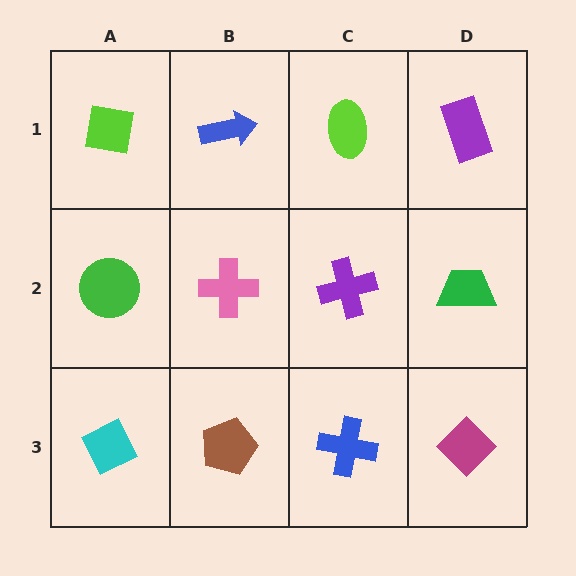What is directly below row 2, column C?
A blue cross.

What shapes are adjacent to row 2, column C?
A lime ellipse (row 1, column C), a blue cross (row 3, column C), a pink cross (row 2, column B), a green trapezoid (row 2, column D).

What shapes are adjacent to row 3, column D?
A green trapezoid (row 2, column D), a blue cross (row 3, column C).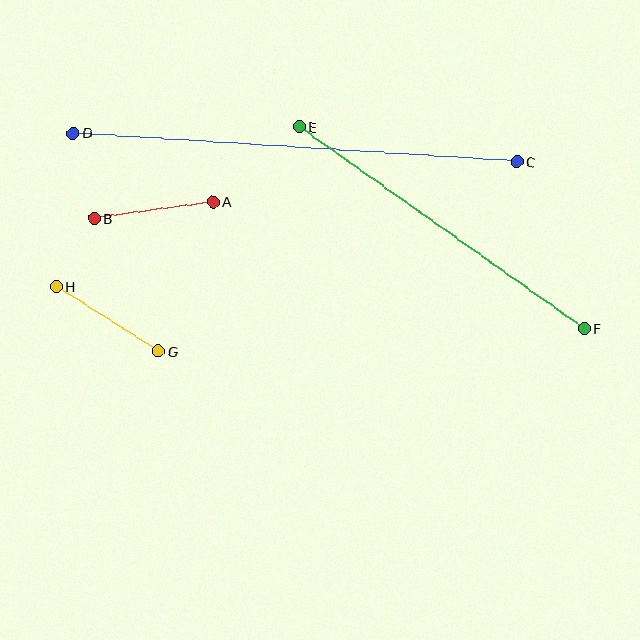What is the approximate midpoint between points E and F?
The midpoint is at approximately (442, 228) pixels.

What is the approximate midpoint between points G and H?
The midpoint is at approximately (107, 319) pixels.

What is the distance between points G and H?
The distance is approximately 121 pixels.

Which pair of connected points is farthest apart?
Points C and D are farthest apart.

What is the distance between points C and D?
The distance is approximately 445 pixels.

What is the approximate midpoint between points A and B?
The midpoint is at approximately (154, 210) pixels.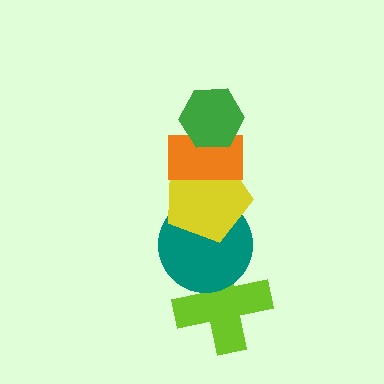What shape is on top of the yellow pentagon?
The orange rectangle is on top of the yellow pentagon.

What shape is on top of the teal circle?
The yellow pentagon is on top of the teal circle.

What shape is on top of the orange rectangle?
The green hexagon is on top of the orange rectangle.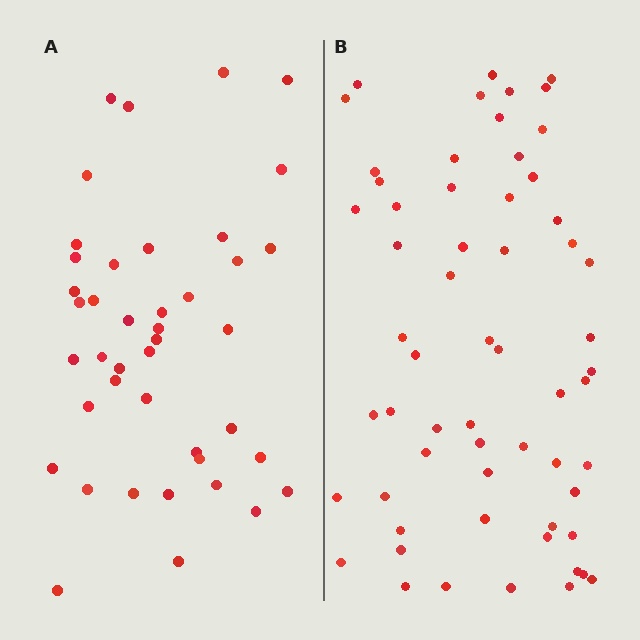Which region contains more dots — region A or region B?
Region B (the right region) has more dots.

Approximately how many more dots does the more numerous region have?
Region B has approximately 20 more dots than region A.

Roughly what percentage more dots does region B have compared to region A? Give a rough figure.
About 45% more.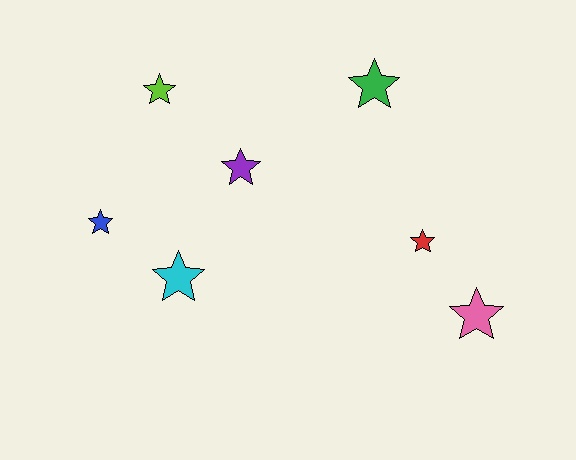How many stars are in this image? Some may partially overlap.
There are 7 stars.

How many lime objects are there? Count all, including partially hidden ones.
There is 1 lime object.